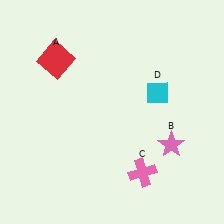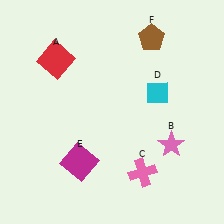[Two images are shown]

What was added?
A magenta square (E), a brown pentagon (F) were added in Image 2.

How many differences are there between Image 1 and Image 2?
There are 2 differences between the two images.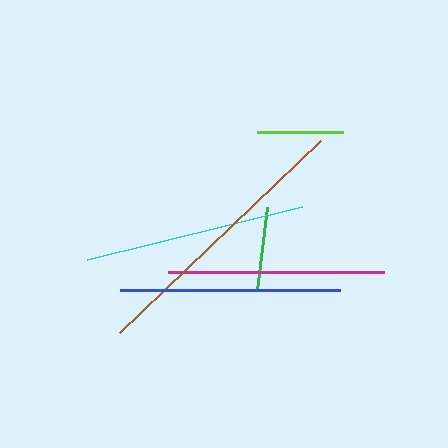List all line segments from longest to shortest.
From longest to shortest: brown, cyan, blue, magenta, lime, green.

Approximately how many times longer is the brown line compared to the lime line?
The brown line is approximately 3.2 times the length of the lime line.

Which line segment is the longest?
The brown line is the longest at approximately 278 pixels.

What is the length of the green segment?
The green segment is approximately 84 pixels long.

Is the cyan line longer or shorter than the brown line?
The brown line is longer than the cyan line.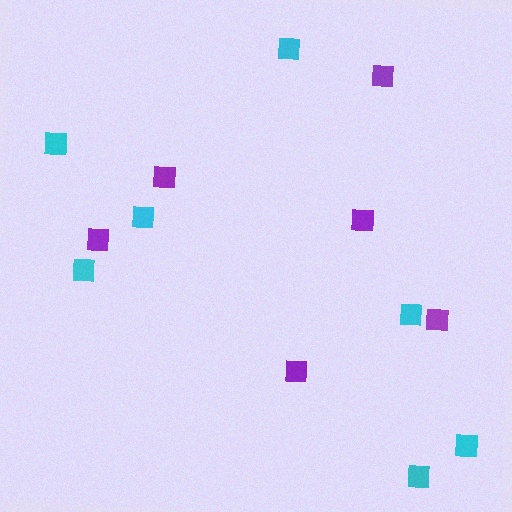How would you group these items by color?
There are 2 groups: one group of purple squares (6) and one group of cyan squares (7).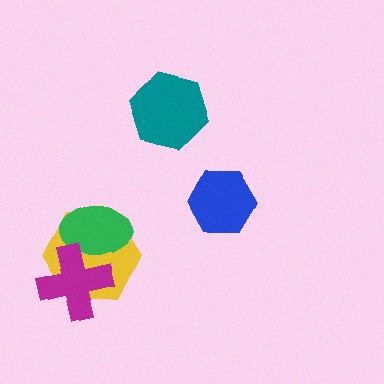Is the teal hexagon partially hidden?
No, no other shape covers it.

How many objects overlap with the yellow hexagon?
2 objects overlap with the yellow hexagon.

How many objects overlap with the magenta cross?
2 objects overlap with the magenta cross.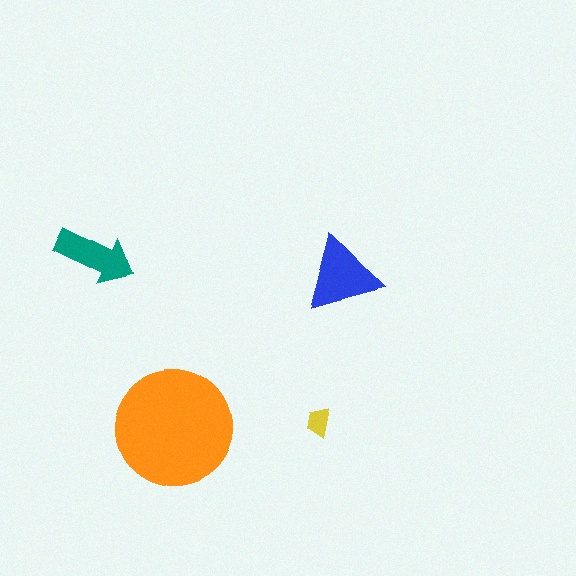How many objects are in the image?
There are 4 objects in the image.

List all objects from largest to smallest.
The orange circle, the blue triangle, the teal arrow, the yellow trapezoid.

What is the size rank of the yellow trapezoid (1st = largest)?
4th.